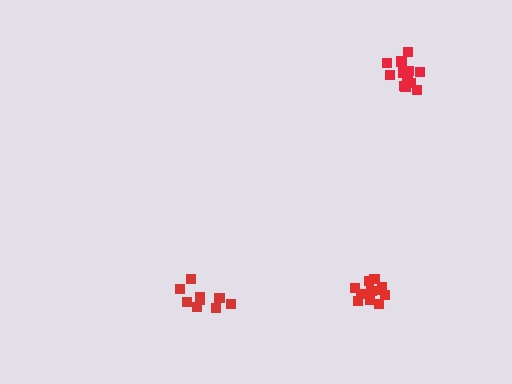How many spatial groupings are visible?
There are 3 spatial groupings.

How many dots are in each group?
Group 1: 11 dots, Group 2: 9 dots, Group 3: 15 dots (35 total).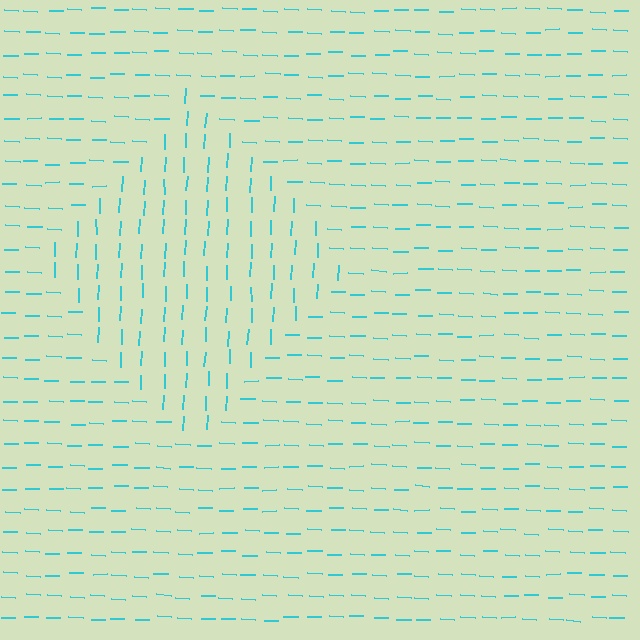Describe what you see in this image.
The image is filled with small cyan line segments. A diamond region in the image has lines oriented differently from the surrounding lines, creating a visible texture boundary.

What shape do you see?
I see a diamond.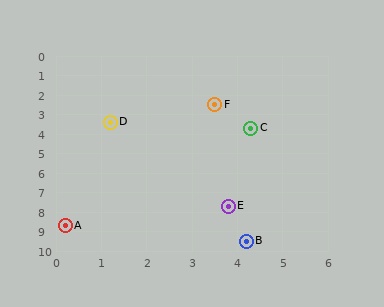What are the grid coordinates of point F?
Point F is at approximately (3.5, 2.5).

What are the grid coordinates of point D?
Point D is at approximately (1.2, 3.4).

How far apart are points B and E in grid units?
Points B and E are about 1.8 grid units apart.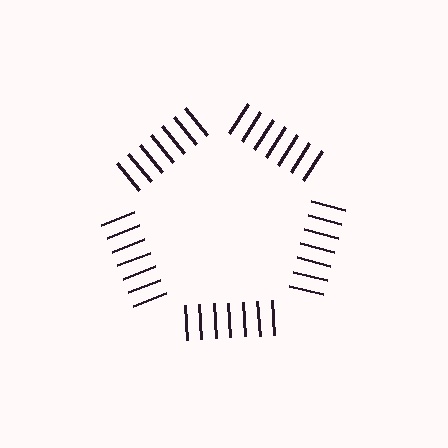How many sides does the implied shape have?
5 sides — the line-ends trace a pentagon.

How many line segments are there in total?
35 — 7 along each of the 5 edges.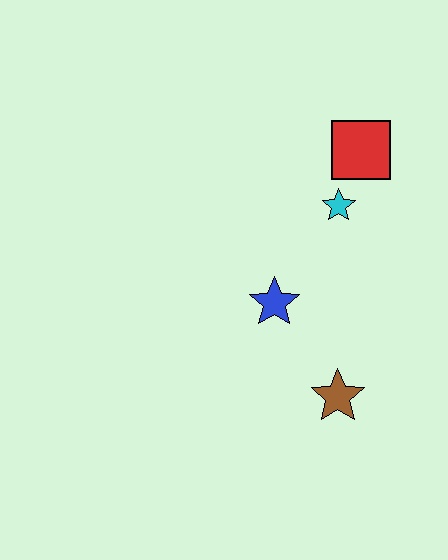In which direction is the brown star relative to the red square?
The brown star is below the red square.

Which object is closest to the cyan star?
The red square is closest to the cyan star.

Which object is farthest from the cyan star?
The brown star is farthest from the cyan star.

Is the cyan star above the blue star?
Yes